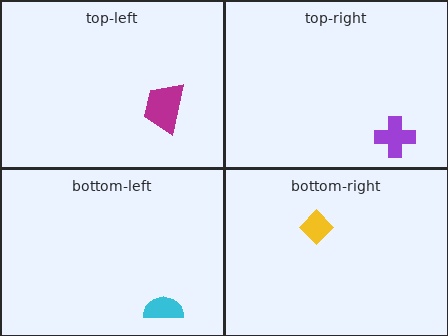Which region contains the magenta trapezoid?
The top-left region.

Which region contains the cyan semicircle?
The bottom-left region.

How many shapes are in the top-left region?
1.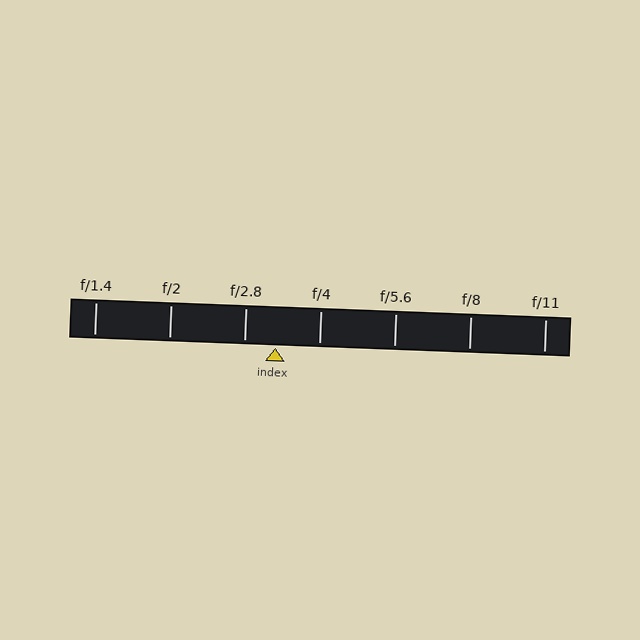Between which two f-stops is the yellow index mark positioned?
The index mark is between f/2.8 and f/4.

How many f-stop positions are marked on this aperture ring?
There are 7 f-stop positions marked.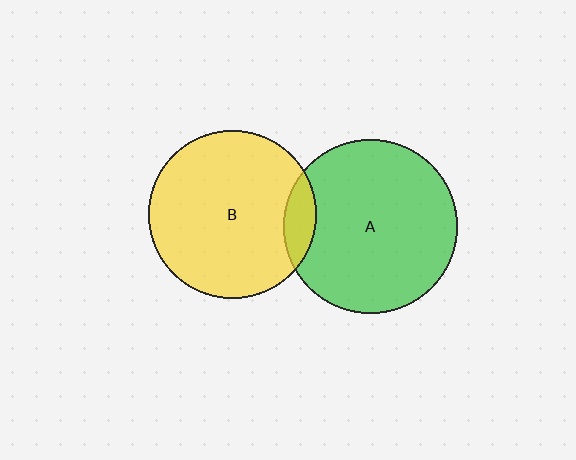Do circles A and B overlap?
Yes.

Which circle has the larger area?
Circle A (green).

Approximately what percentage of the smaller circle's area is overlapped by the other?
Approximately 10%.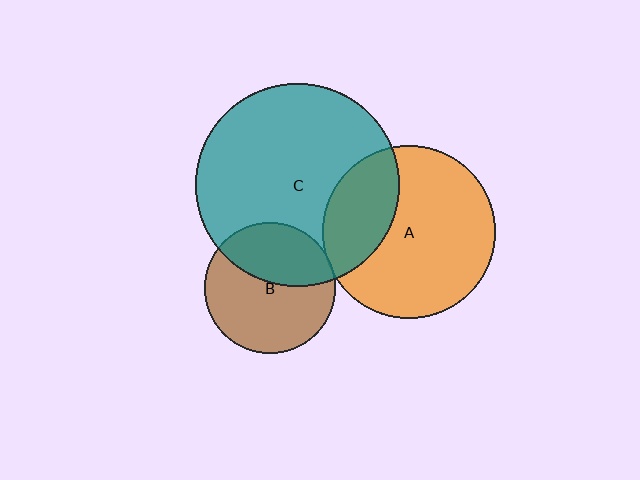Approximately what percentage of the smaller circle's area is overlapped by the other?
Approximately 30%.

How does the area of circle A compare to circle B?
Approximately 1.7 times.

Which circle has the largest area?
Circle C (teal).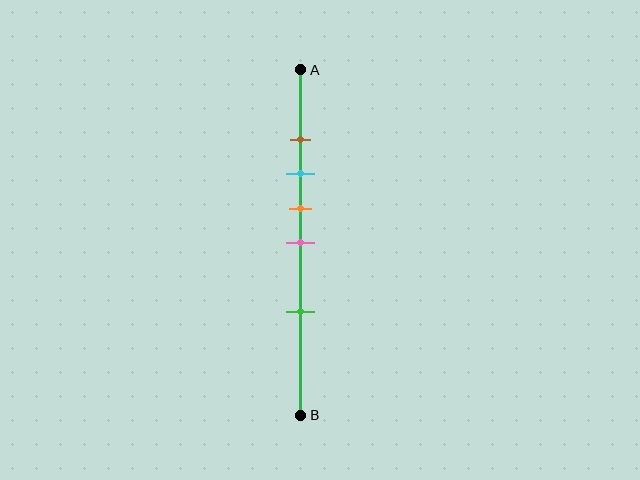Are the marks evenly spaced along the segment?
No, the marks are not evenly spaced.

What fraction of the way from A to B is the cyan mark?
The cyan mark is approximately 30% (0.3) of the way from A to B.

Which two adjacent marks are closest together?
The brown and cyan marks are the closest adjacent pair.